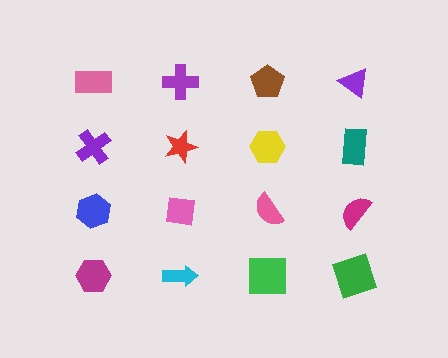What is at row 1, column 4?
A purple triangle.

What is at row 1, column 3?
A brown pentagon.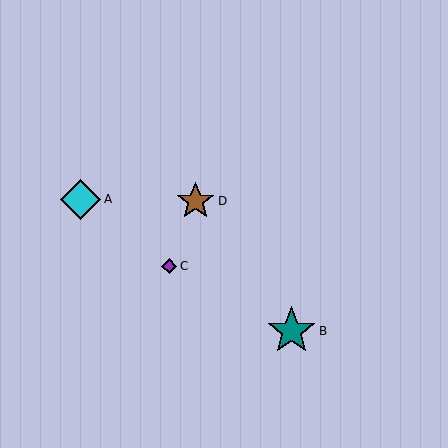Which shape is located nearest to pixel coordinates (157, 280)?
The purple diamond (labeled C) at (169, 266) is nearest to that location.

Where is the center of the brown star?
The center of the brown star is at (196, 201).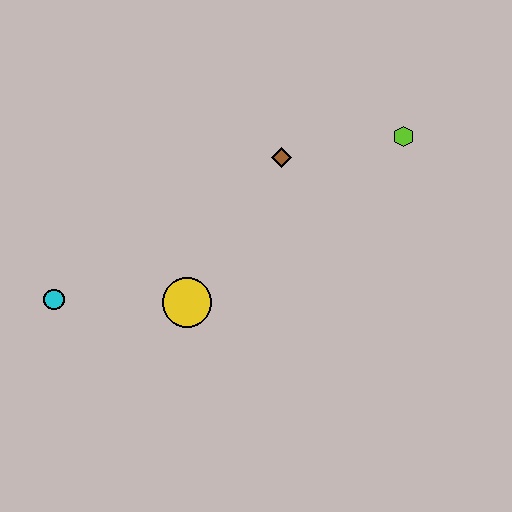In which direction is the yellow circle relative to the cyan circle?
The yellow circle is to the right of the cyan circle.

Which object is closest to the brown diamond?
The lime hexagon is closest to the brown diamond.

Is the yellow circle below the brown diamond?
Yes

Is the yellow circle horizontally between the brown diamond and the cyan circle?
Yes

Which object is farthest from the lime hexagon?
The cyan circle is farthest from the lime hexagon.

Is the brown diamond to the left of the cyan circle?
No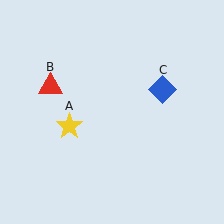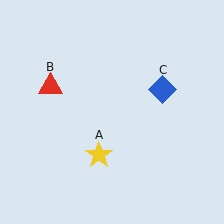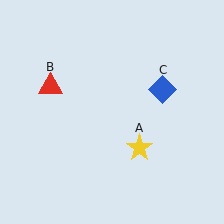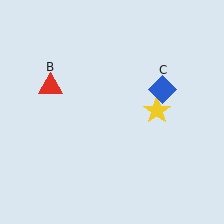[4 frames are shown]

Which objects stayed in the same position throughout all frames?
Red triangle (object B) and blue diamond (object C) remained stationary.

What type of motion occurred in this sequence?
The yellow star (object A) rotated counterclockwise around the center of the scene.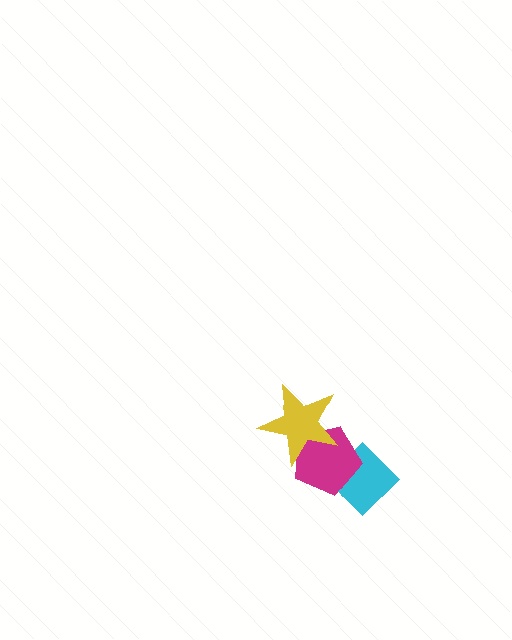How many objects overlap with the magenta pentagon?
2 objects overlap with the magenta pentagon.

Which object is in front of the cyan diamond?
The magenta pentagon is in front of the cyan diamond.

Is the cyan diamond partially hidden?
Yes, it is partially covered by another shape.